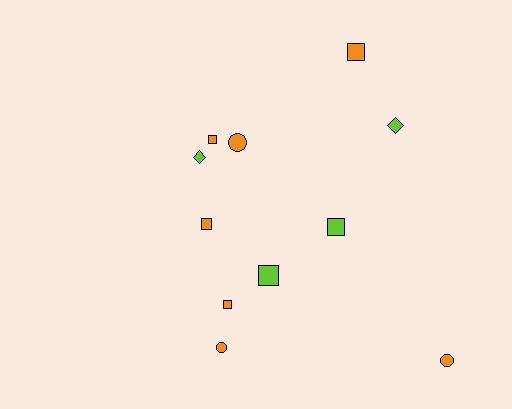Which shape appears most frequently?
Square, with 6 objects.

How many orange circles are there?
There are 3 orange circles.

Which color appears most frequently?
Orange, with 7 objects.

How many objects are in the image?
There are 11 objects.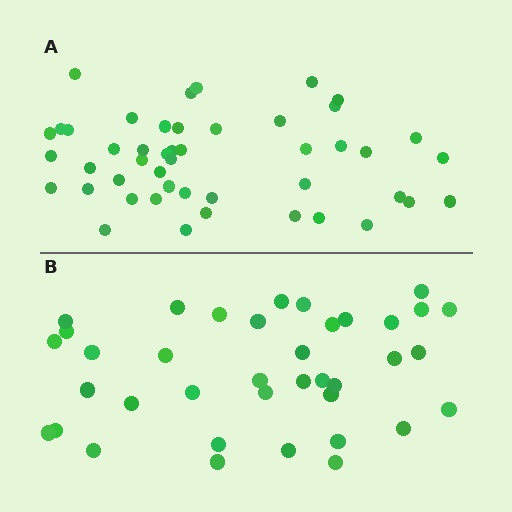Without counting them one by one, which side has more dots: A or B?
Region A (the top region) has more dots.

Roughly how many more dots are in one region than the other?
Region A has roughly 8 or so more dots than region B.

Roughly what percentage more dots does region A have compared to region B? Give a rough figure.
About 25% more.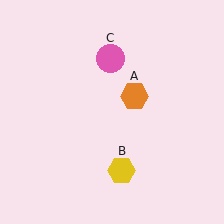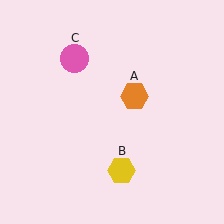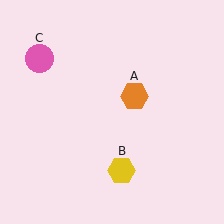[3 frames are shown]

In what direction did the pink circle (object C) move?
The pink circle (object C) moved left.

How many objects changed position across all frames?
1 object changed position: pink circle (object C).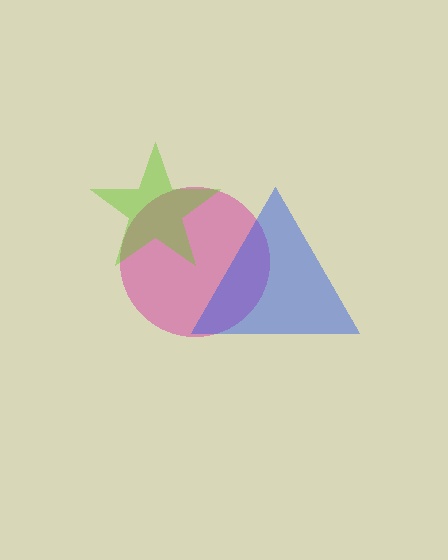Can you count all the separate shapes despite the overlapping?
Yes, there are 3 separate shapes.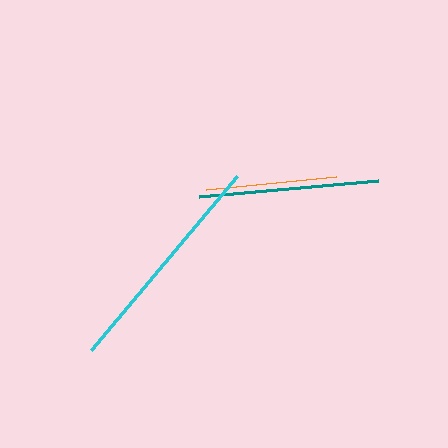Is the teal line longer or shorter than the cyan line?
The cyan line is longer than the teal line.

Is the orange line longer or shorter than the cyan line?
The cyan line is longer than the orange line.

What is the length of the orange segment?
The orange segment is approximately 130 pixels long.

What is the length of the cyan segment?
The cyan segment is approximately 227 pixels long.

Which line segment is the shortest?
The orange line is the shortest at approximately 130 pixels.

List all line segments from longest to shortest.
From longest to shortest: cyan, teal, orange.